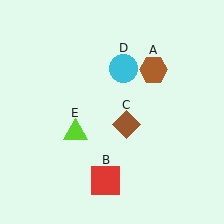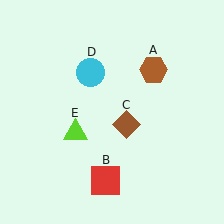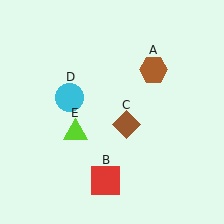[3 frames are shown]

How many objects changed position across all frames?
1 object changed position: cyan circle (object D).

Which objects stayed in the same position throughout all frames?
Brown hexagon (object A) and red square (object B) and brown diamond (object C) and lime triangle (object E) remained stationary.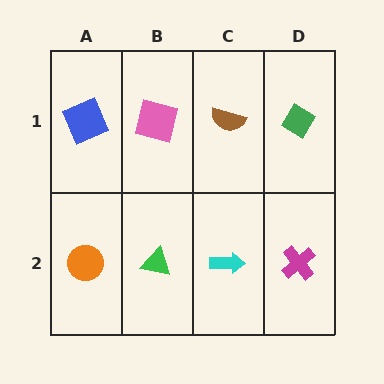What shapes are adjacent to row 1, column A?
An orange circle (row 2, column A), a pink square (row 1, column B).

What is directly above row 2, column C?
A brown semicircle.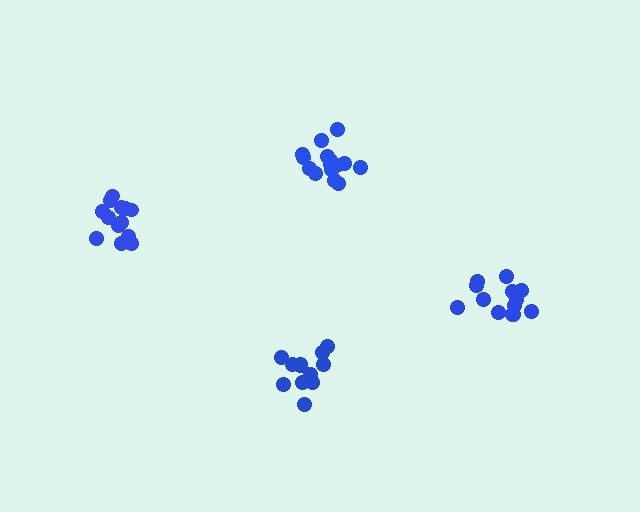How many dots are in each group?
Group 1: 12 dots, Group 2: 13 dots, Group 3: 15 dots, Group 4: 13 dots (53 total).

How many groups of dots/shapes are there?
There are 4 groups.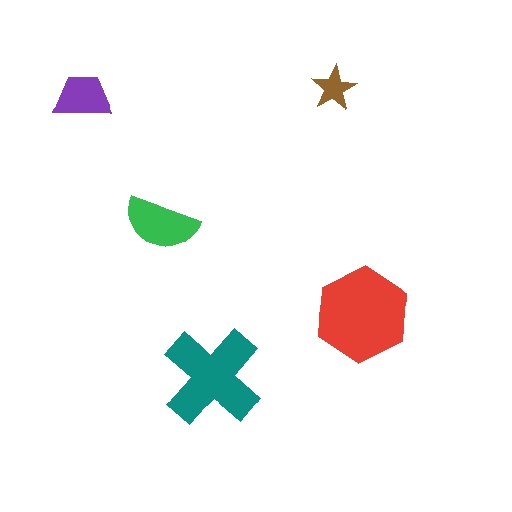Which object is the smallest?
The brown star.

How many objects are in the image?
There are 5 objects in the image.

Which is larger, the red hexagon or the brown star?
The red hexagon.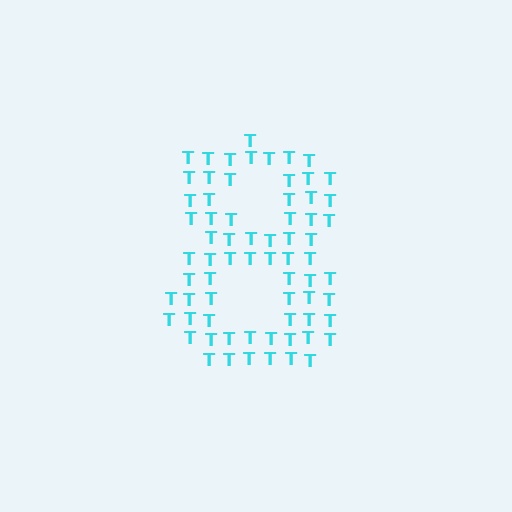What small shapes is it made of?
It is made of small letter T's.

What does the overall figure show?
The overall figure shows the digit 8.